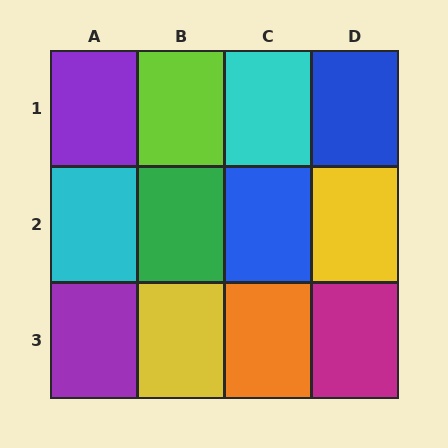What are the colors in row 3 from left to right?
Purple, yellow, orange, magenta.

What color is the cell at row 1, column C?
Cyan.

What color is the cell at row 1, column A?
Purple.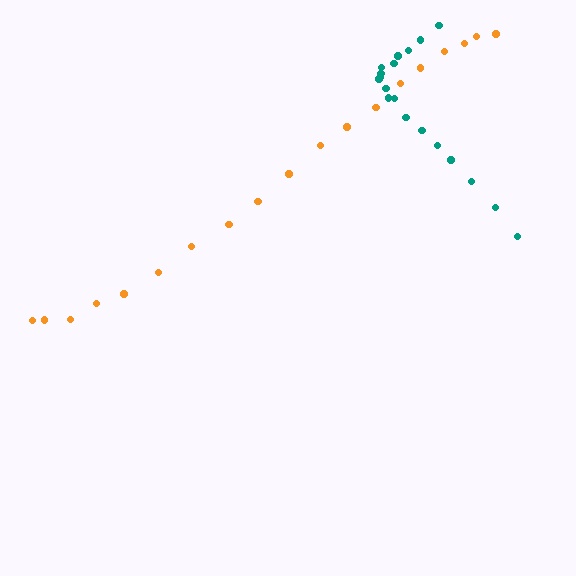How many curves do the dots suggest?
There are 2 distinct paths.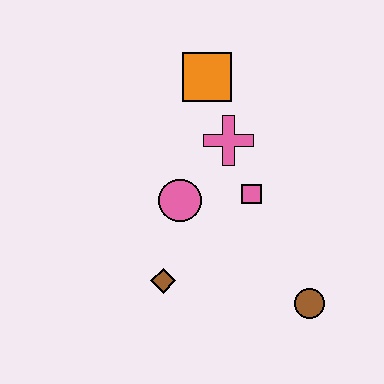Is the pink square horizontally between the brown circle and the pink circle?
Yes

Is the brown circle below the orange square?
Yes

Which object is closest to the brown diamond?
The pink circle is closest to the brown diamond.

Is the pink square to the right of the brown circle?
No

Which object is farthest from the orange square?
The brown circle is farthest from the orange square.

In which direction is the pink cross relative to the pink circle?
The pink cross is above the pink circle.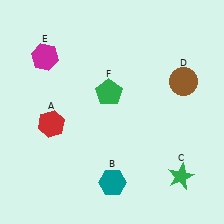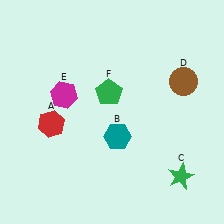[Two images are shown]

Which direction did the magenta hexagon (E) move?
The magenta hexagon (E) moved down.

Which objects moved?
The objects that moved are: the teal hexagon (B), the magenta hexagon (E).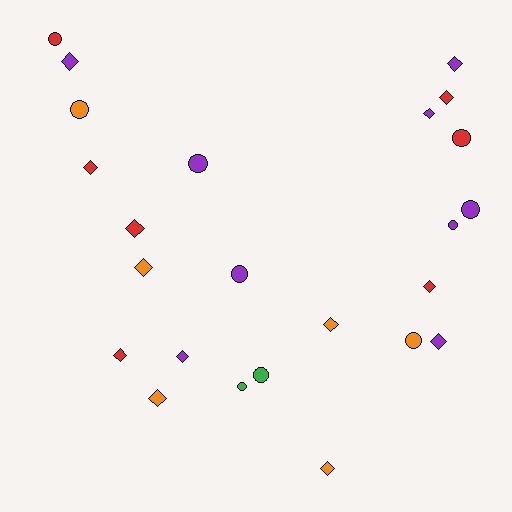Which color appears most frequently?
Purple, with 9 objects.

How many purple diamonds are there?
There are 5 purple diamonds.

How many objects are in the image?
There are 24 objects.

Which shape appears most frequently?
Diamond, with 14 objects.